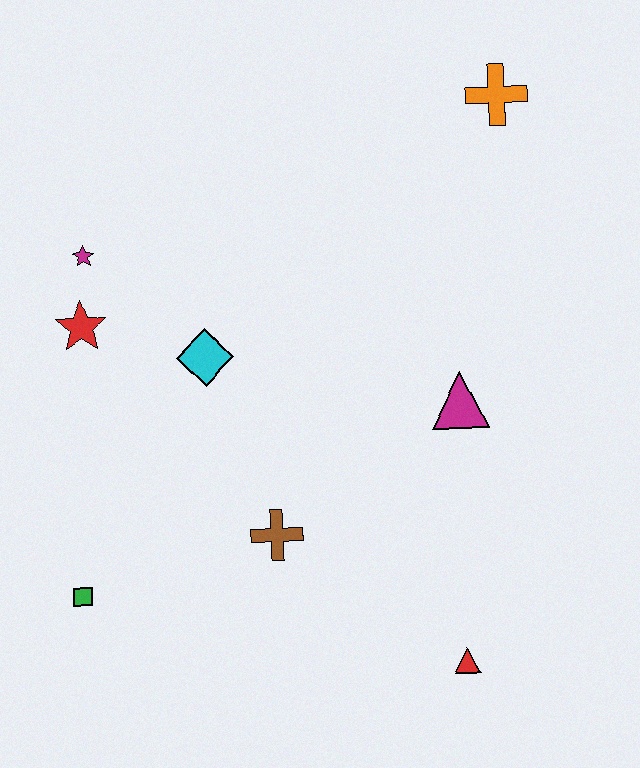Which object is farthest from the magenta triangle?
The green square is farthest from the magenta triangle.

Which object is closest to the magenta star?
The red star is closest to the magenta star.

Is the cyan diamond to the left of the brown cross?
Yes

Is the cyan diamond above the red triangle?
Yes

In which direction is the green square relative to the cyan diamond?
The green square is below the cyan diamond.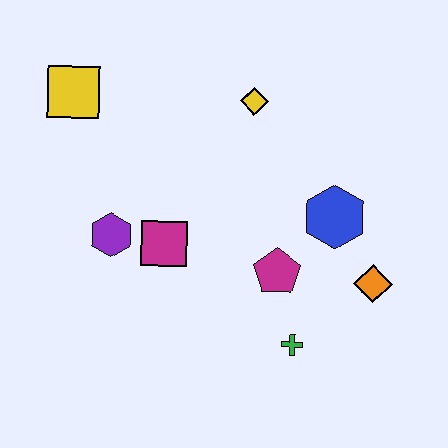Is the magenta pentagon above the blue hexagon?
No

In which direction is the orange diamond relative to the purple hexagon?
The orange diamond is to the right of the purple hexagon.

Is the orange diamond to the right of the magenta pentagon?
Yes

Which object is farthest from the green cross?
The yellow square is farthest from the green cross.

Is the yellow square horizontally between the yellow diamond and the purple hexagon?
No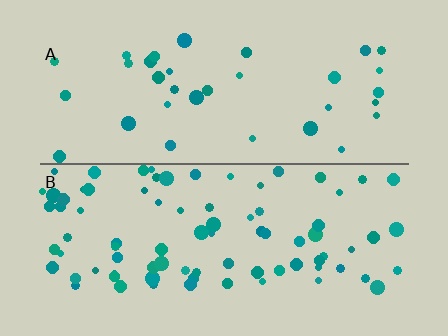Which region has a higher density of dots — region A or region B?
B (the bottom).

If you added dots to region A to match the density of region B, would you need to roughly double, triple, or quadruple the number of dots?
Approximately double.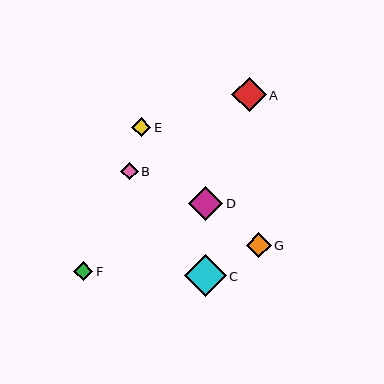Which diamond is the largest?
Diamond C is the largest with a size of approximately 41 pixels.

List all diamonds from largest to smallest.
From largest to smallest: C, A, D, G, E, F, B.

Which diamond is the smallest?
Diamond B is the smallest with a size of approximately 17 pixels.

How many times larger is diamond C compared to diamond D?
Diamond C is approximately 1.2 times the size of diamond D.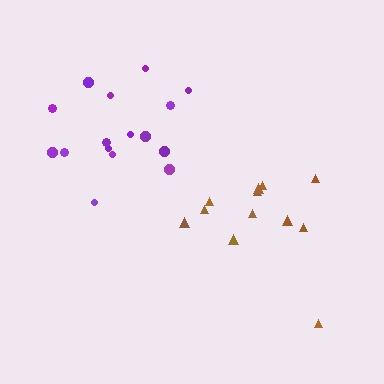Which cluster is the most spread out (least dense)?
Purple.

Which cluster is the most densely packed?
Brown.